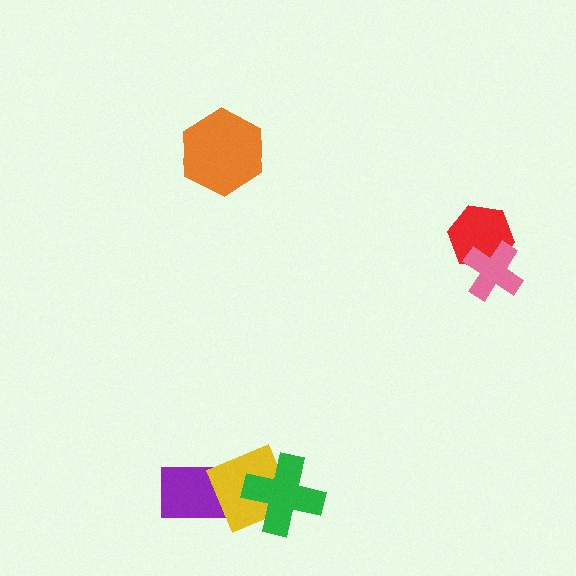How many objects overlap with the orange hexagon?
0 objects overlap with the orange hexagon.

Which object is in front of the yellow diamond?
The green cross is in front of the yellow diamond.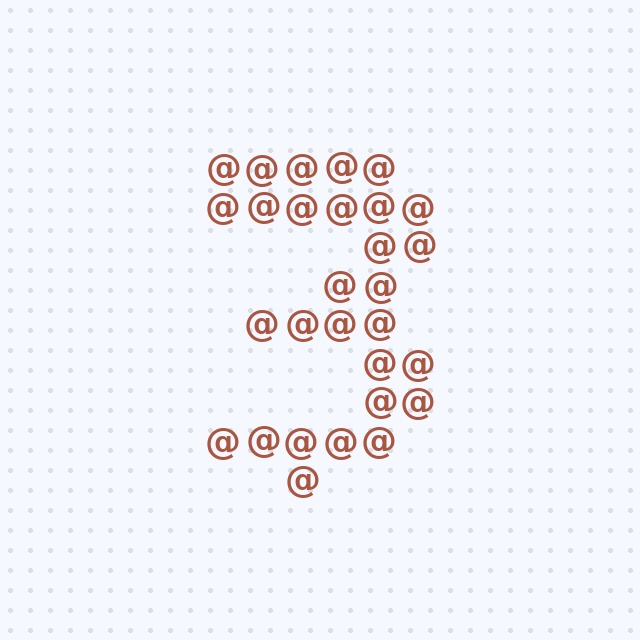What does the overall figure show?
The overall figure shows the digit 3.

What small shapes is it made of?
It is made of small at signs.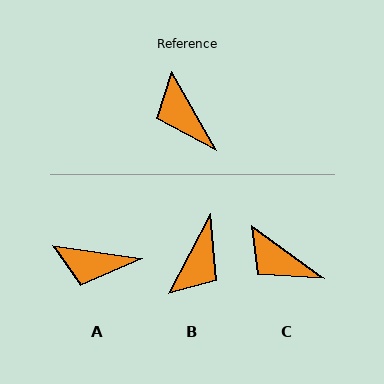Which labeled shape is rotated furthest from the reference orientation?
B, about 122 degrees away.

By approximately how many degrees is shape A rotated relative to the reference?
Approximately 52 degrees counter-clockwise.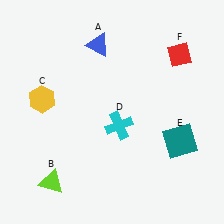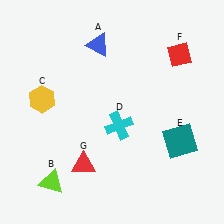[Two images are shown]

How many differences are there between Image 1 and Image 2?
There is 1 difference between the two images.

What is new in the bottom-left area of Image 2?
A red triangle (G) was added in the bottom-left area of Image 2.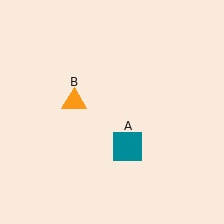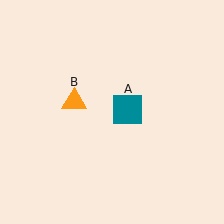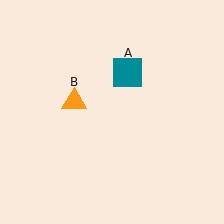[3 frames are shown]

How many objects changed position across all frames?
1 object changed position: teal square (object A).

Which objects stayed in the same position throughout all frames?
Orange triangle (object B) remained stationary.